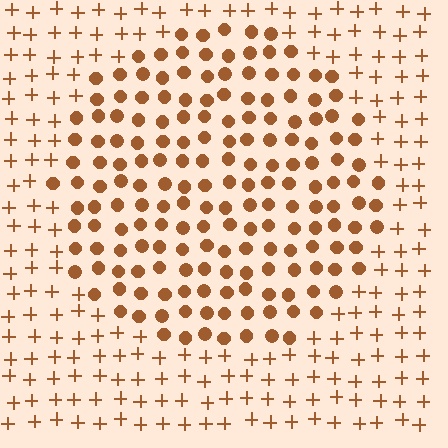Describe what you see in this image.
The image is filled with small brown elements arranged in a uniform grid. A circle-shaped region contains circles, while the surrounding area contains plus signs. The boundary is defined purely by the change in element shape.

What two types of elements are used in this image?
The image uses circles inside the circle region and plus signs outside it.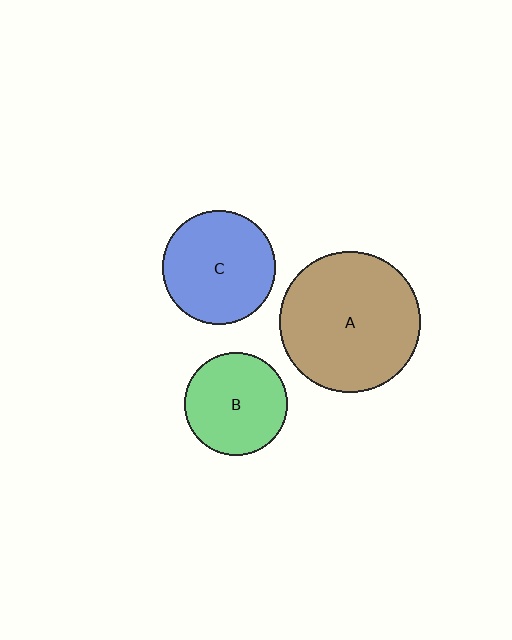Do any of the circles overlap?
No, none of the circles overlap.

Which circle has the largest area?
Circle A (brown).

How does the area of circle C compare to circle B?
Approximately 1.2 times.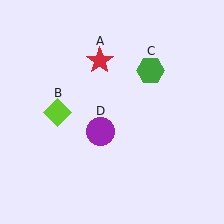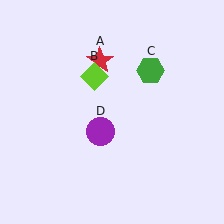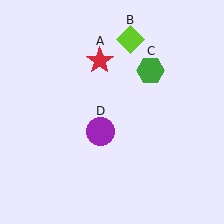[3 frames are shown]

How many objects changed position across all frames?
1 object changed position: lime diamond (object B).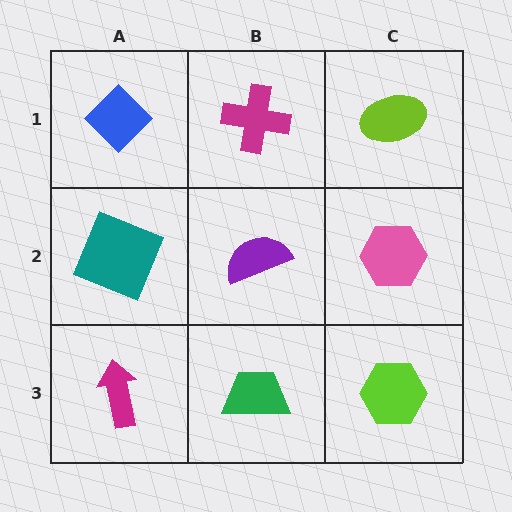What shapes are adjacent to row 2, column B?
A magenta cross (row 1, column B), a green trapezoid (row 3, column B), a teal square (row 2, column A), a pink hexagon (row 2, column C).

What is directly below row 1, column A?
A teal square.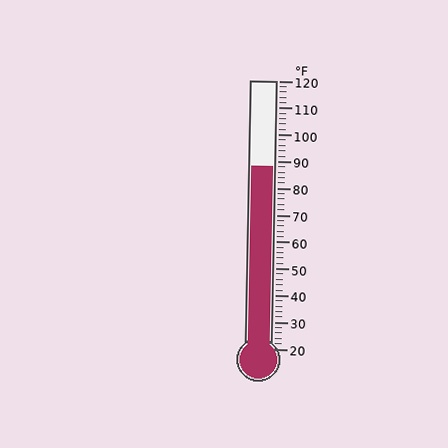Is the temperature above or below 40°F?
The temperature is above 40°F.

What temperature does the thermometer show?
The thermometer shows approximately 88°F.